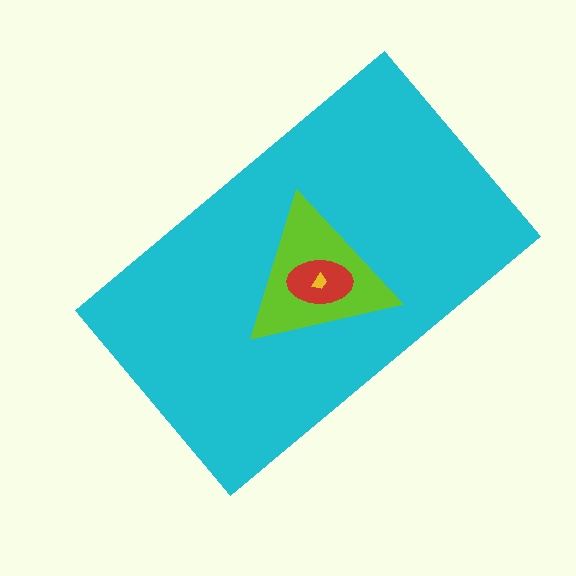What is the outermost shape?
The cyan rectangle.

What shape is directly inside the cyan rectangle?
The lime triangle.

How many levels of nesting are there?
4.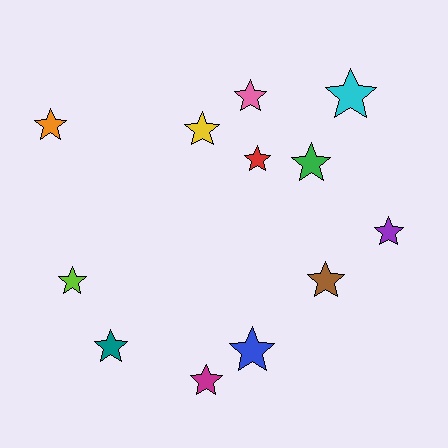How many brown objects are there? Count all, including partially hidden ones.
There is 1 brown object.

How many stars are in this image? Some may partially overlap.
There are 12 stars.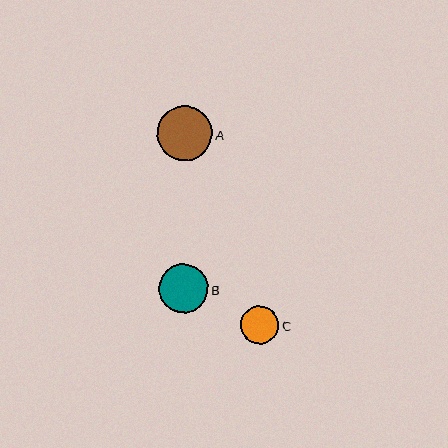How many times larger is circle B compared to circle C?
Circle B is approximately 1.3 times the size of circle C.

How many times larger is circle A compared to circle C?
Circle A is approximately 1.4 times the size of circle C.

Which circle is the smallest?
Circle C is the smallest with a size of approximately 38 pixels.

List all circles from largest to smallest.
From largest to smallest: A, B, C.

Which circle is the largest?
Circle A is the largest with a size of approximately 55 pixels.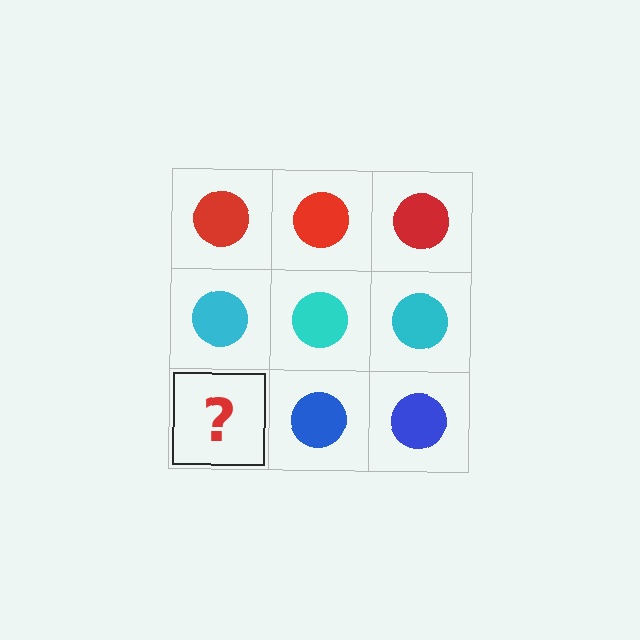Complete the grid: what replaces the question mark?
The question mark should be replaced with a blue circle.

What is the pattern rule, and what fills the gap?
The rule is that each row has a consistent color. The gap should be filled with a blue circle.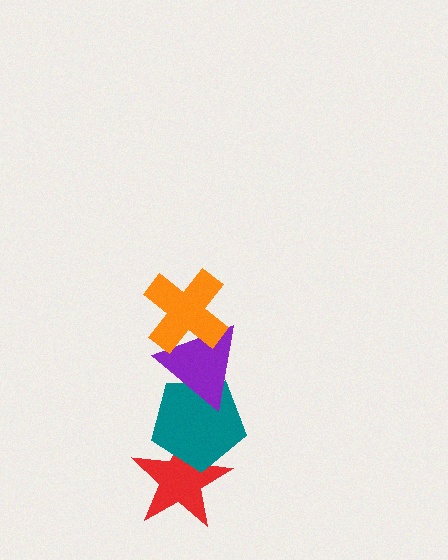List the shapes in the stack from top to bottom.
From top to bottom: the orange cross, the purple triangle, the teal pentagon, the red star.